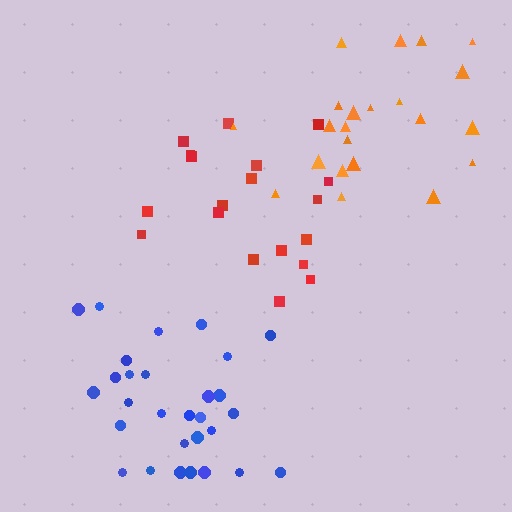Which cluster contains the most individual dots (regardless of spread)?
Blue (30).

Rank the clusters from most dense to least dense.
blue, orange, red.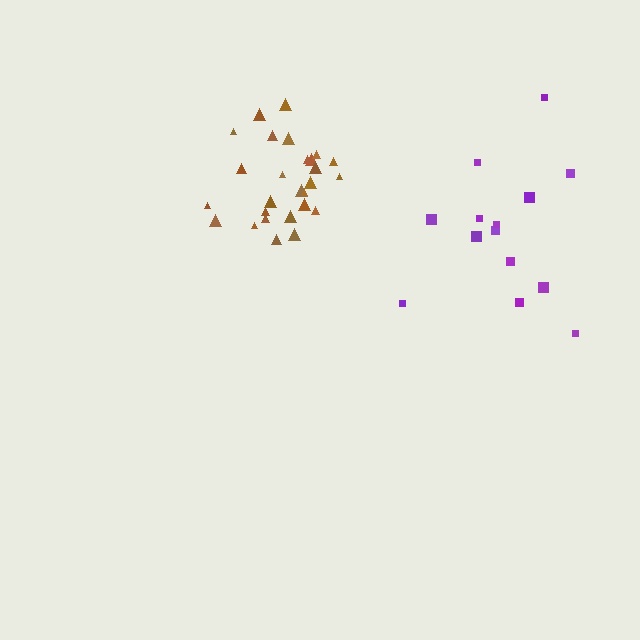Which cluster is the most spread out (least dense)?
Purple.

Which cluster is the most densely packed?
Brown.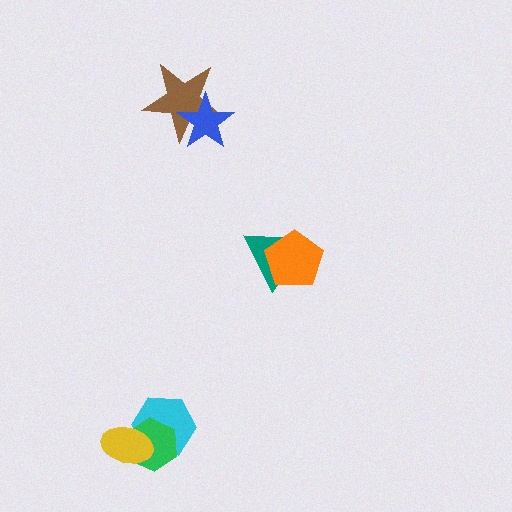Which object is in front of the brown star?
The blue star is in front of the brown star.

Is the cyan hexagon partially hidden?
Yes, it is partially covered by another shape.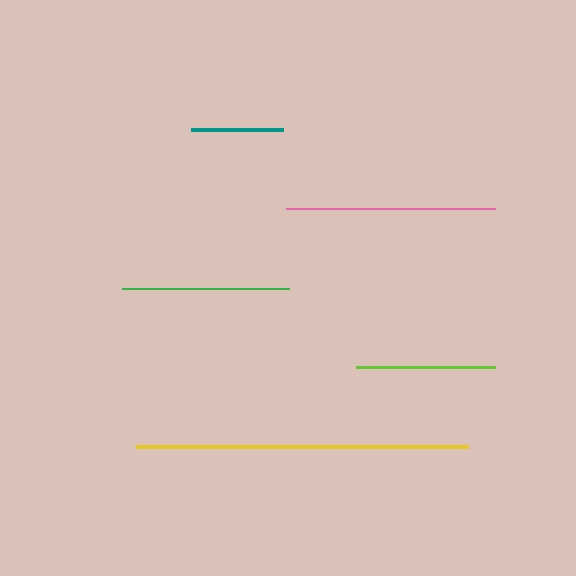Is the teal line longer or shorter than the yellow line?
The yellow line is longer than the teal line.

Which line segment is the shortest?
The teal line is the shortest at approximately 92 pixels.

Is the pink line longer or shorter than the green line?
The pink line is longer than the green line.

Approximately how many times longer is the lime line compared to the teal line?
The lime line is approximately 1.5 times the length of the teal line.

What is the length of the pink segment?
The pink segment is approximately 209 pixels long.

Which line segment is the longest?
The yellow line is the longest at approximately 332 pixels.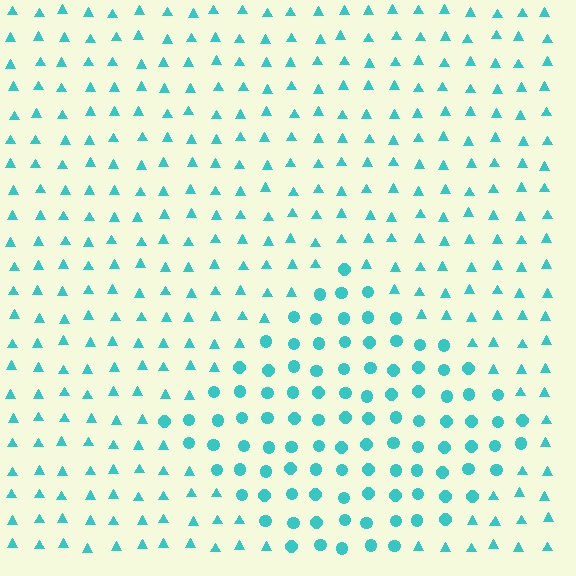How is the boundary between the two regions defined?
The boundary is defined by a change in element shape: circles inside vs. triangles outside. All elements share the same color and spacing.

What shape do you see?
I see a diamond.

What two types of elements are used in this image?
The image uses circles inside the diamond region and triangles outside it.